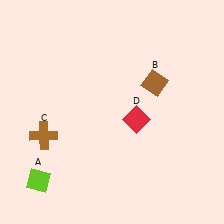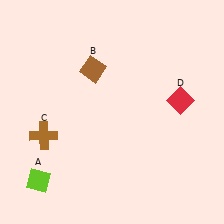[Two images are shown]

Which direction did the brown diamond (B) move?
The brown diamond (B) moved left.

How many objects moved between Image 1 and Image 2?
2 objects moved between the two images.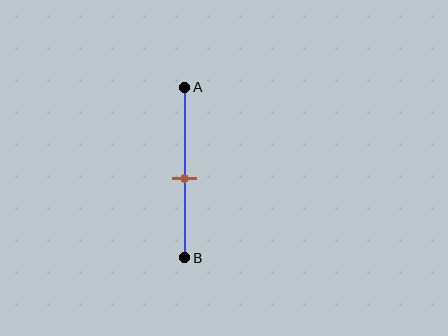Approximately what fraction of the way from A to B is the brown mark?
The brown mark is approximately 55% of the way from A to B.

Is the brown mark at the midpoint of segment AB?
No, the mark is at about 55% from A, not at the 50% midpoint.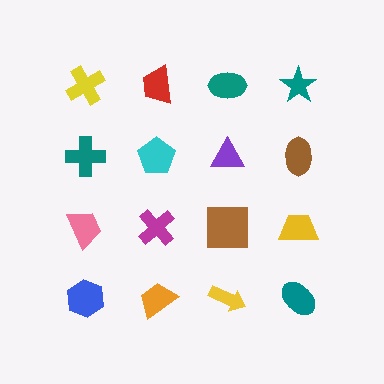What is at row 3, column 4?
A yellow trapezoid.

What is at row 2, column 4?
A brown ellipse.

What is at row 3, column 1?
A pink trapezoid.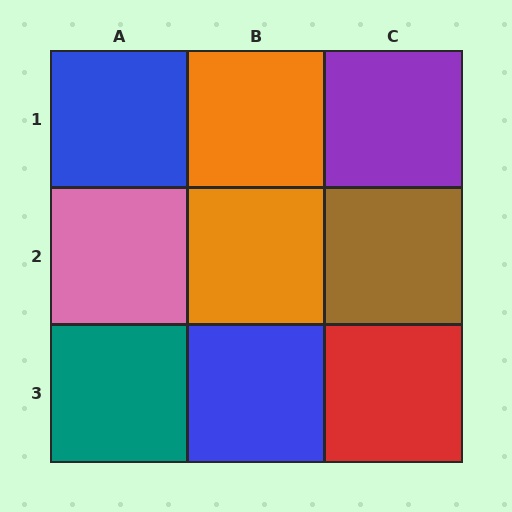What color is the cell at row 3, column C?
Red.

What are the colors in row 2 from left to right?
Pink, orange, brown.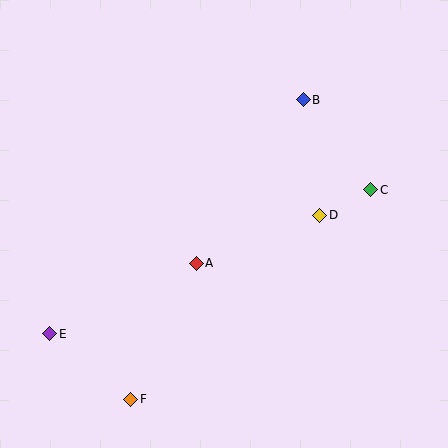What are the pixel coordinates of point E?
Point E is at (50, 334).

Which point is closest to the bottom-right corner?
Point D is closest to the bottom-right corner.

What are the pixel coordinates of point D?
Point D is at (320, 215).